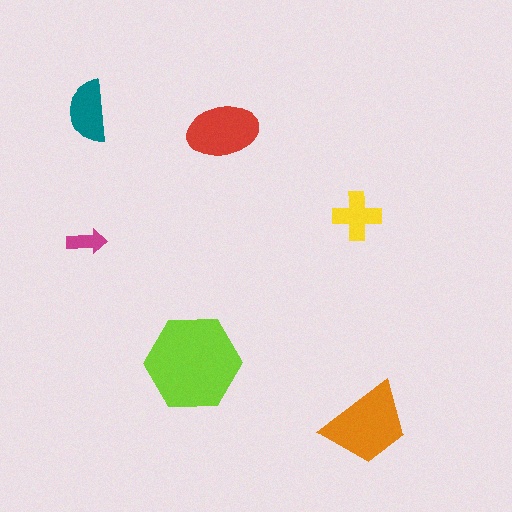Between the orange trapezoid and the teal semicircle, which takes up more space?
The orange trapezoid.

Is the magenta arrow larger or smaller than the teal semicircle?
Smaller.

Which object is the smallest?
The magenta arrow.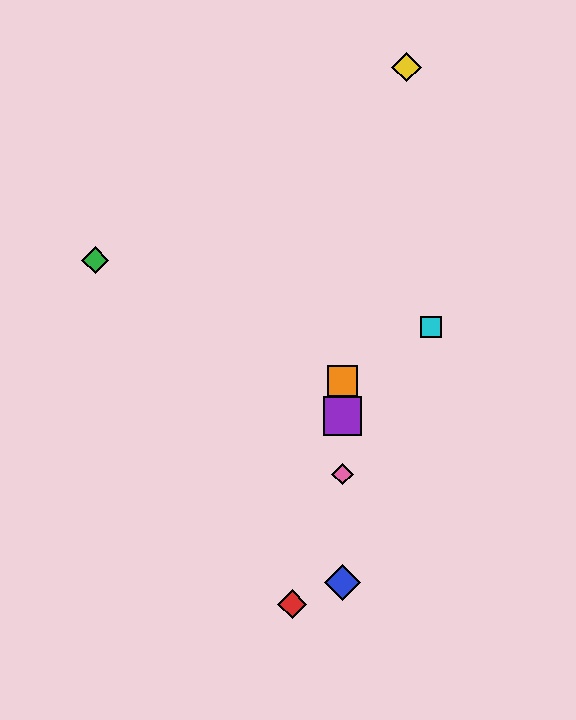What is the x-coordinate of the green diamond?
The green diamond is at x≈95.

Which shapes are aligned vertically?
The blue diamond, the purple square, the orange square, the pink diamond are aligned vertically.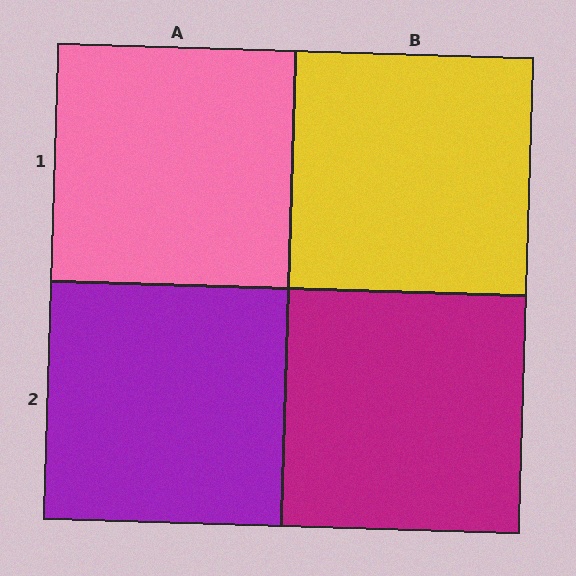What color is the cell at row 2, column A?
Purple.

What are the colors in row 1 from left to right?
Pink, yellow.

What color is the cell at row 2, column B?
Magenta.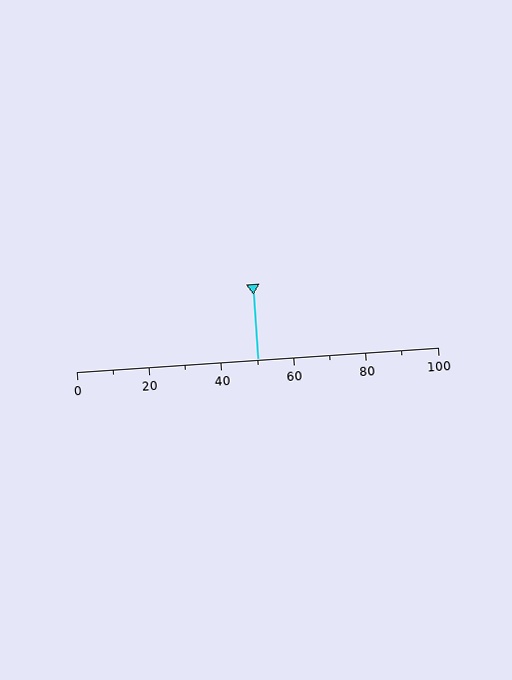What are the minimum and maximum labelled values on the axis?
The axis runs from 0 to 100.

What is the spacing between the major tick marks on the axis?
The major ticks are spaced 20 apart.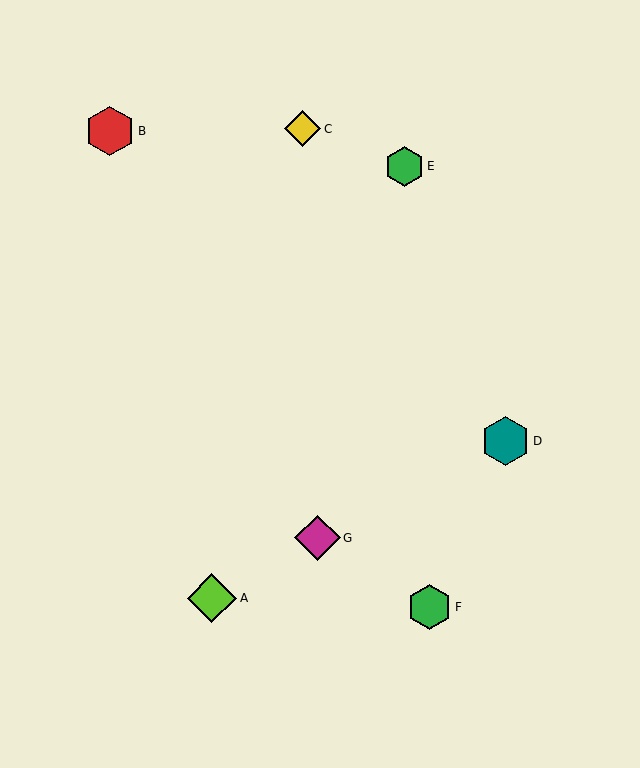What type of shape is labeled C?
Shape C is a yellow diamond.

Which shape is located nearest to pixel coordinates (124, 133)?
The red hexagon (labeled B) at (110, 131) is nearest to that location.